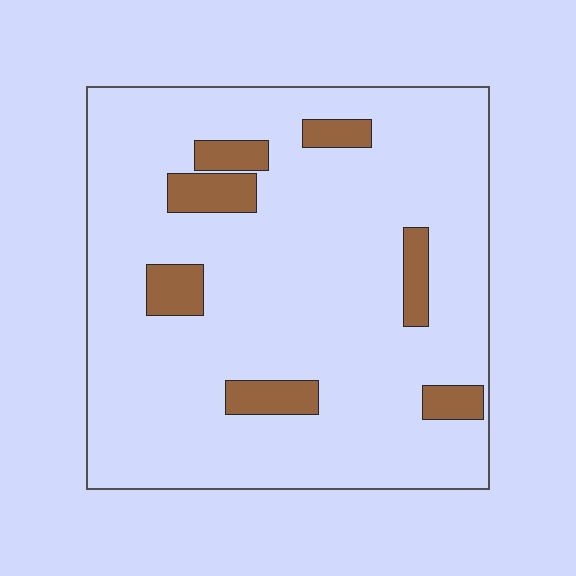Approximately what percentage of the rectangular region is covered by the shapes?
Approximately 10%.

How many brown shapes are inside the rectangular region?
7.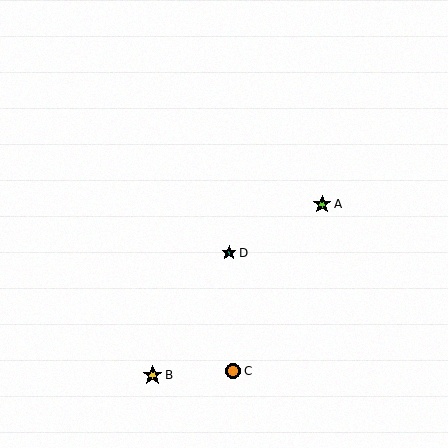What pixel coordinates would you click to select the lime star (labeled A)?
Click at (322, 204) to select the lime star A.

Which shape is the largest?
The yellow star (labeled B) is the largest.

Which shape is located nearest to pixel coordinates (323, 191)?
The lime star (labeled A) at (322, 204) is nearest to that location.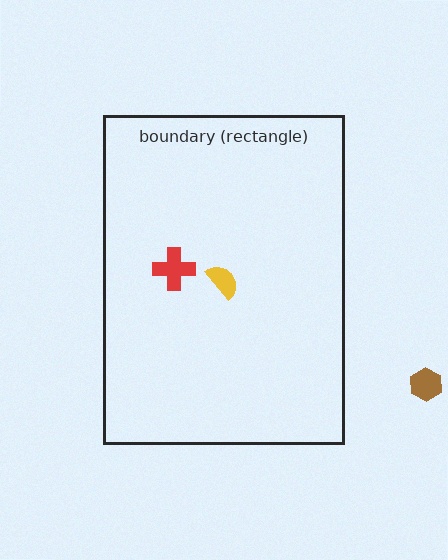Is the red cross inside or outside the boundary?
Inside.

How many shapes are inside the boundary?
2 inside, 1 outside.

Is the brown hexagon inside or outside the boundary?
Outside.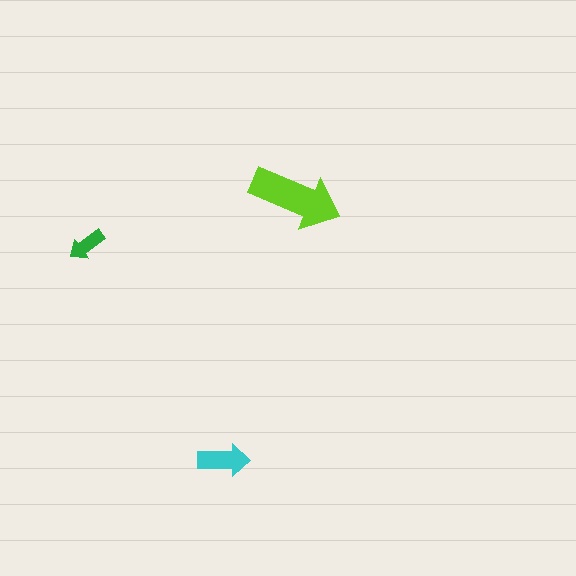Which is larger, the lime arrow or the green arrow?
The lime one.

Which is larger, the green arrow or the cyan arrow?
The cyan one.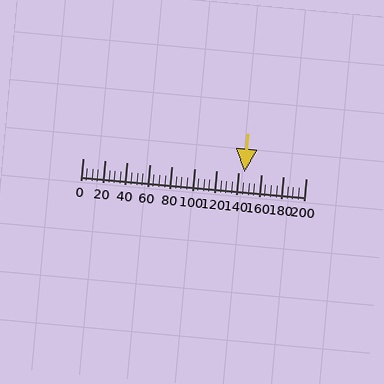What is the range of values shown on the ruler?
The ruler shows values from 0 to 200.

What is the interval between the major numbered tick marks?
The major tick marks are spaced 20 units apart.